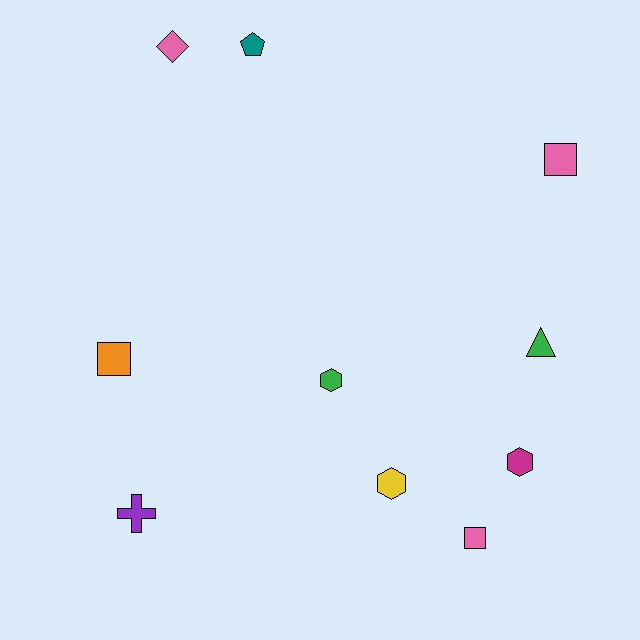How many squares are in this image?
There are 3 squares.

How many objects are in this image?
There are 10 objects.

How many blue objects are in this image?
There are no blue objects.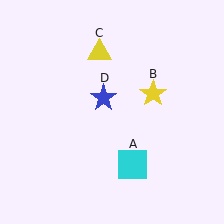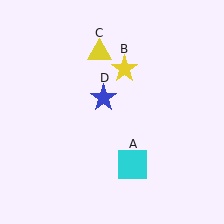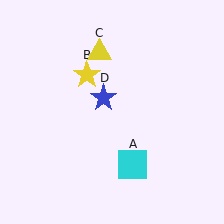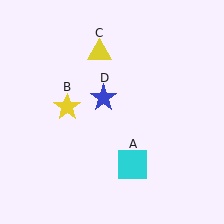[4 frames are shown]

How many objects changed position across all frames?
1 object changed position: yellow star (object B).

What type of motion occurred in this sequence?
The yellow star (object B) rotated counterclockwise around the center of the scene.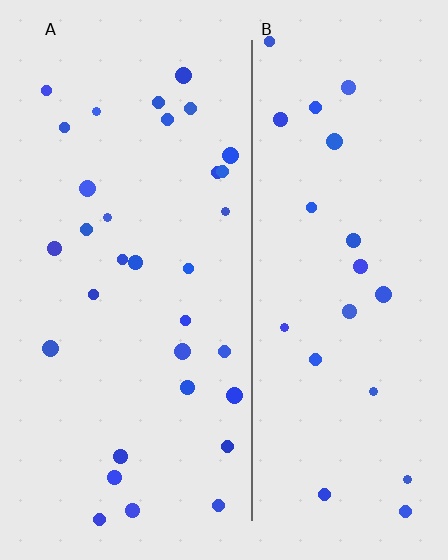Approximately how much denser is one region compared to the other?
Approximately 1.4× — region A over region B.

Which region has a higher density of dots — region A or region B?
A (the left).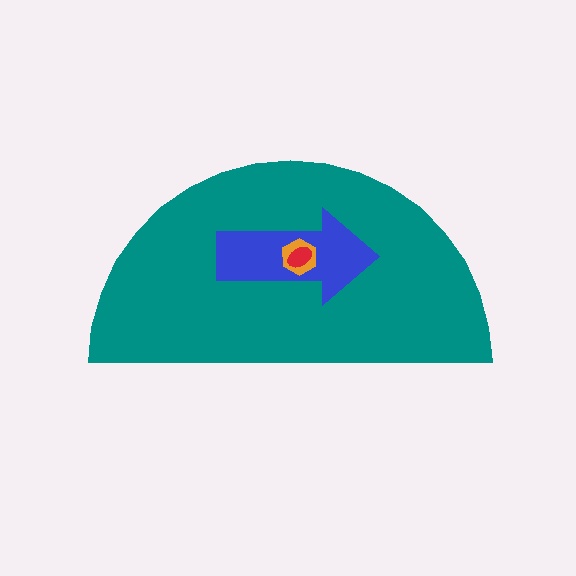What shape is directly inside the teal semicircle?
The blue arrow.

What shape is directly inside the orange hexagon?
The red ellipse.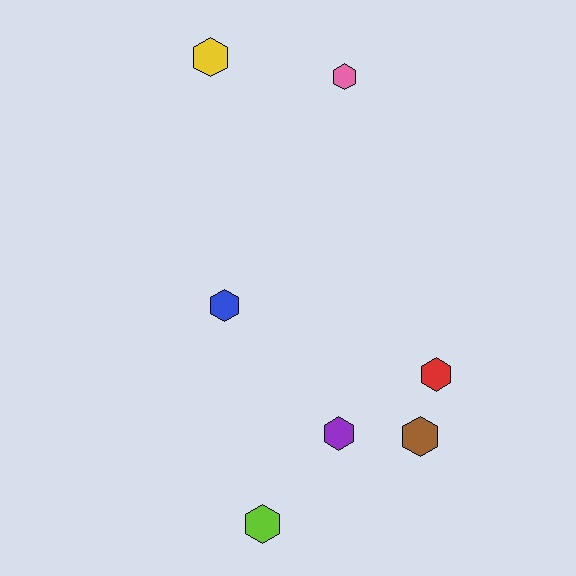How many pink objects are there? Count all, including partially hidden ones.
There is 1 pink object.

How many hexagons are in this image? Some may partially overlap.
There are 7 hexagons.